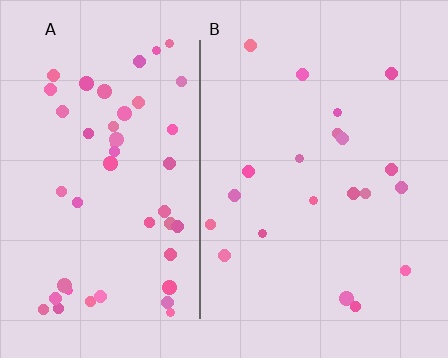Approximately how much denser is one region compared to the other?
Approximately 2.4× — region A over region B.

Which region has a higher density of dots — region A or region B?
A (the left).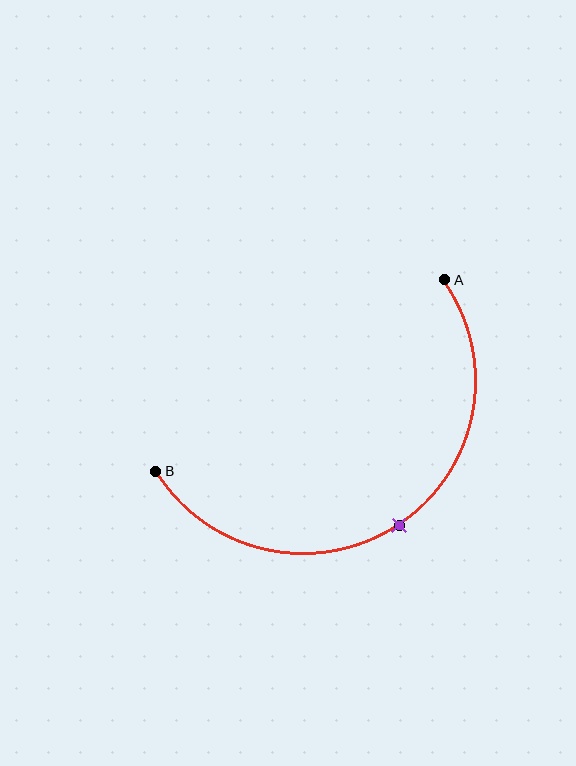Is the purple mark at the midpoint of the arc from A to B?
Yes. The purple mark lies on the arc at equal arc-length from both A and B — it is the arc midpoint.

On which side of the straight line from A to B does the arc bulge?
The arc bulges below the straight line connecting A and B.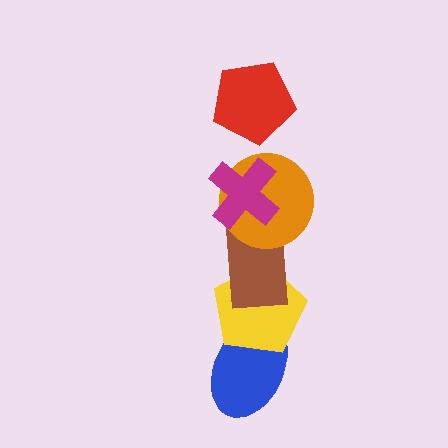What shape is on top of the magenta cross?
The red pentagon is on top of the magenta cross.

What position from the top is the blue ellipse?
The blue ellipse is 6th from the top.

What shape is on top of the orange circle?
The magenta cross is on top of the orange circle.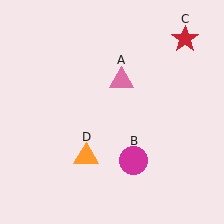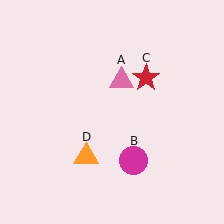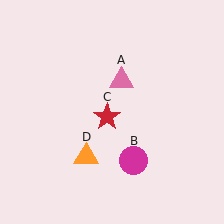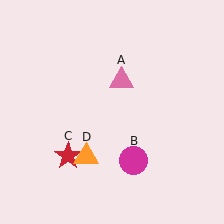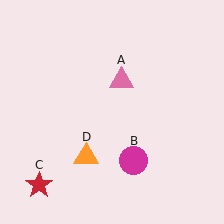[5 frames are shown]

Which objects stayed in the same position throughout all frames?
Pink triangle (object A) and magenta circle (object B) and orange triangle (object D) remained stationary.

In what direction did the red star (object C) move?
The red star (object C) moved down and to the left.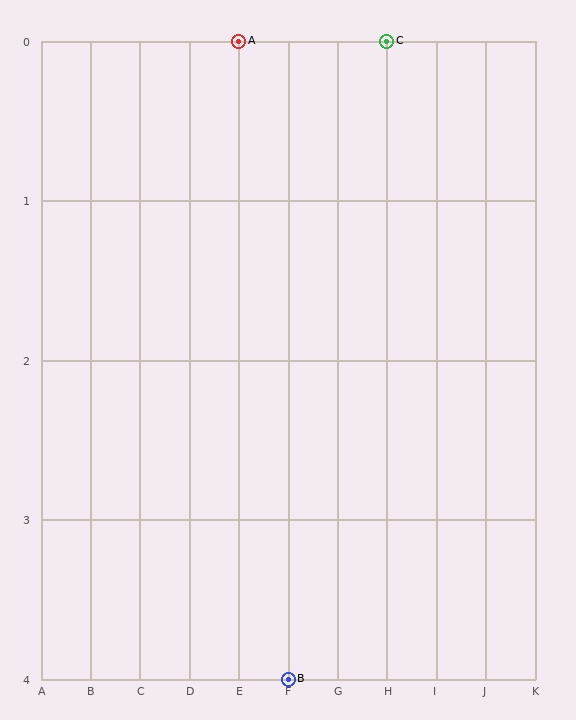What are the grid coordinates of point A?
Point A is at grid coordinates (E, 0).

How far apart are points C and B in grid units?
Points C and B are 2 columns and 4 rows apart (about 4.5 grid units diagonally).